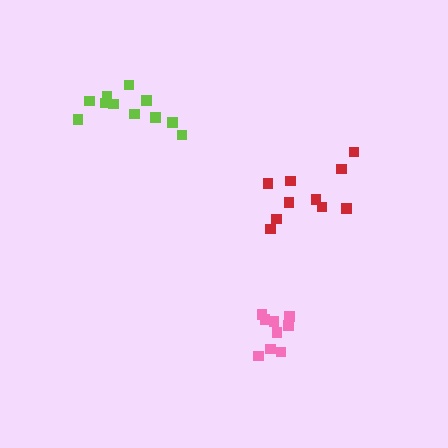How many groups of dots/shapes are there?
There are 3 groups.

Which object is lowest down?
The pink cluster is bottommost.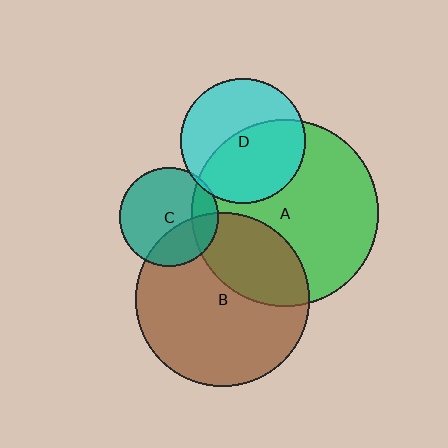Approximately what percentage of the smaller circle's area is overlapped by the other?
Approximately 30%.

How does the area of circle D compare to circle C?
Approximately 1.6 times.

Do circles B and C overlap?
Yes.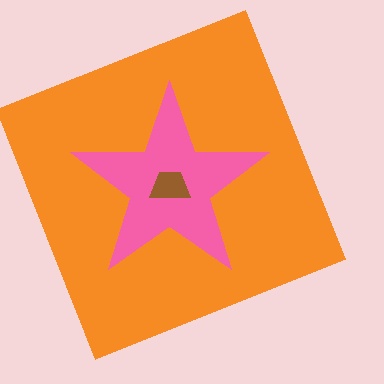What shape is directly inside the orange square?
The pink star.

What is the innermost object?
The brown trapezoid.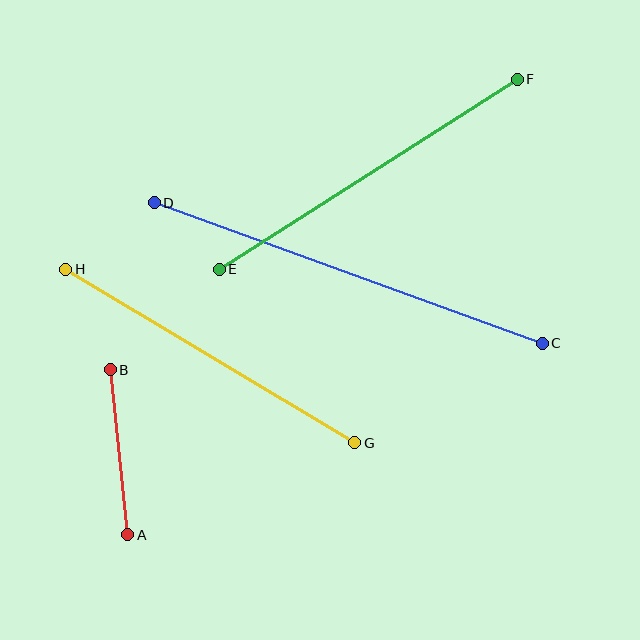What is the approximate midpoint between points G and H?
The midpoint is at approximately (210, 356) pixels.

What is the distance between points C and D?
The distance is approximately 413 pixels.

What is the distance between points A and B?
The distance is approximately 166 pixels.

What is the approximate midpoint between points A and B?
The midpoint is at approximately (119, 452) pixels.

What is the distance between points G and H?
The distance is approximately 337 pixels.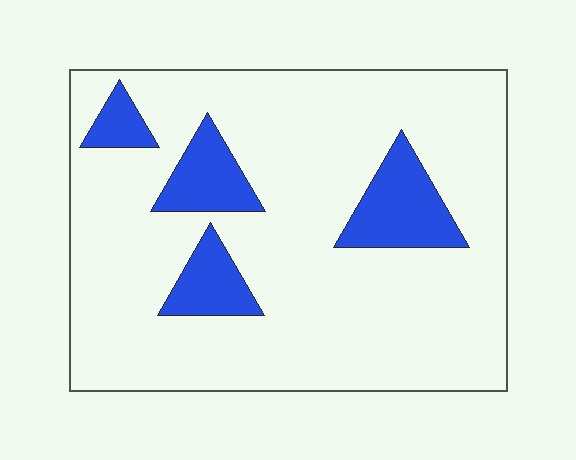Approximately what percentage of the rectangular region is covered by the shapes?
Approximately 15%.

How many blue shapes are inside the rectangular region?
4.